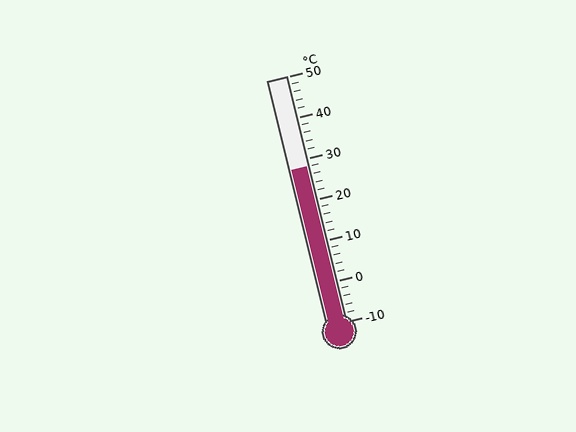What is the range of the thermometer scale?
The thermometer scale ranges from -10°C to 50°C.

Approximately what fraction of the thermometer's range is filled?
The thermometer is filled to approximately 65% of its range.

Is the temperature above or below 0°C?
The temperature is above 0°C.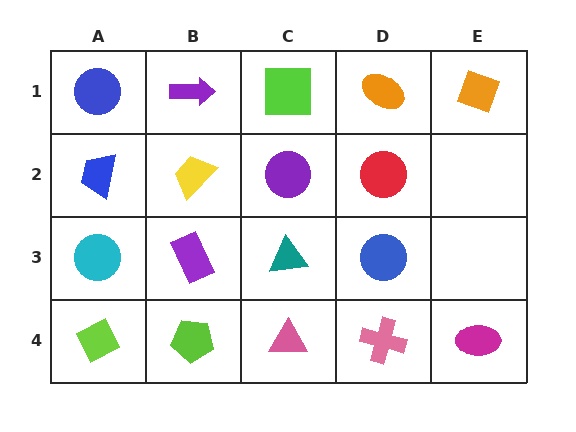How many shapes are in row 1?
5 shapes.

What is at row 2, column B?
A yellow trapezoid.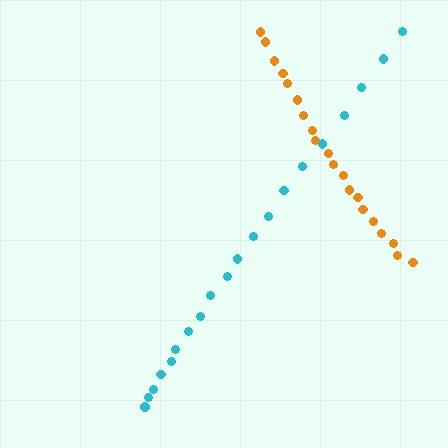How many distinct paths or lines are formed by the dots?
There are 2 distinct paths.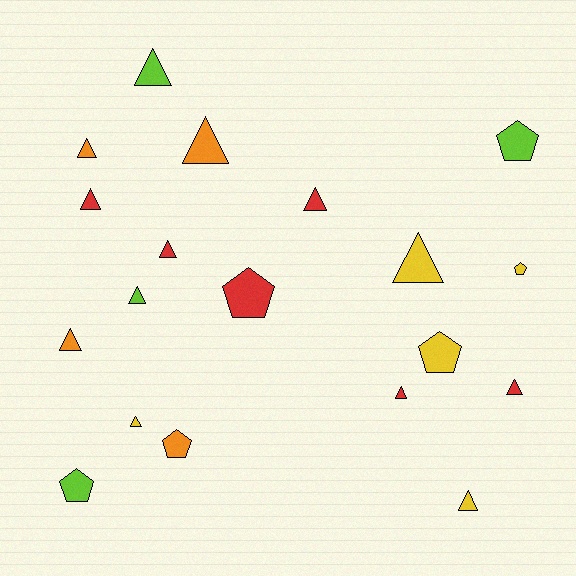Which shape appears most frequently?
Triangle, with 13 objects.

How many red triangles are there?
There are 5 red triangles.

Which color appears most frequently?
Red, with 6 objects.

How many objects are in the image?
There are 19 objects.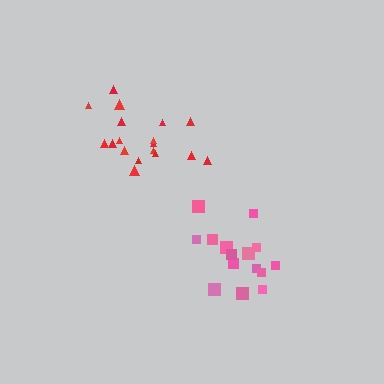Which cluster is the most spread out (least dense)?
Pink.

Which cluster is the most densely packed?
Red.